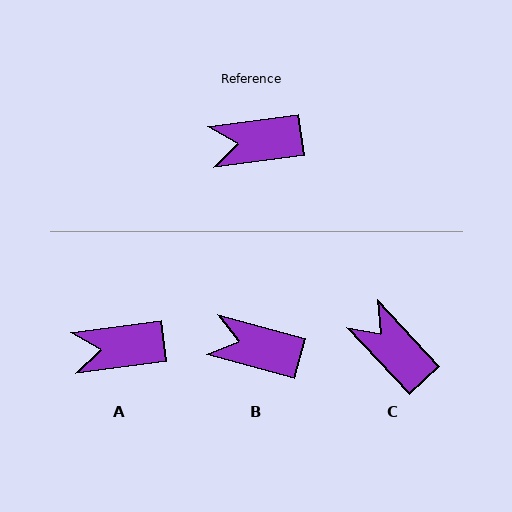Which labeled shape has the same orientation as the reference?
A.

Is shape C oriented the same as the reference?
No, it is off by about 55 degrees.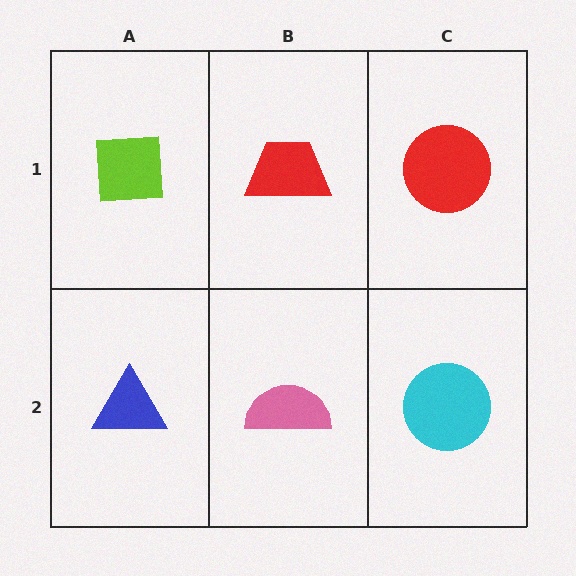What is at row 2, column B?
A pink semicircle.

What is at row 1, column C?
A red circle.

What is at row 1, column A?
A lime square.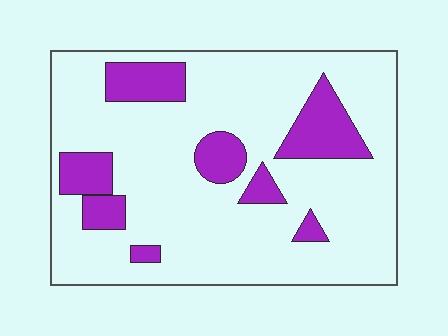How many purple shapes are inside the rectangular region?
8.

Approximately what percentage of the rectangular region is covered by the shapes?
Approximately 20%.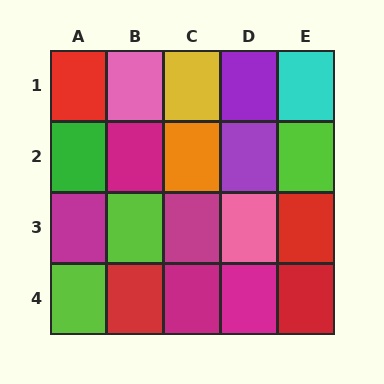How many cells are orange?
1 cell is orange.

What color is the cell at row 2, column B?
Magenta.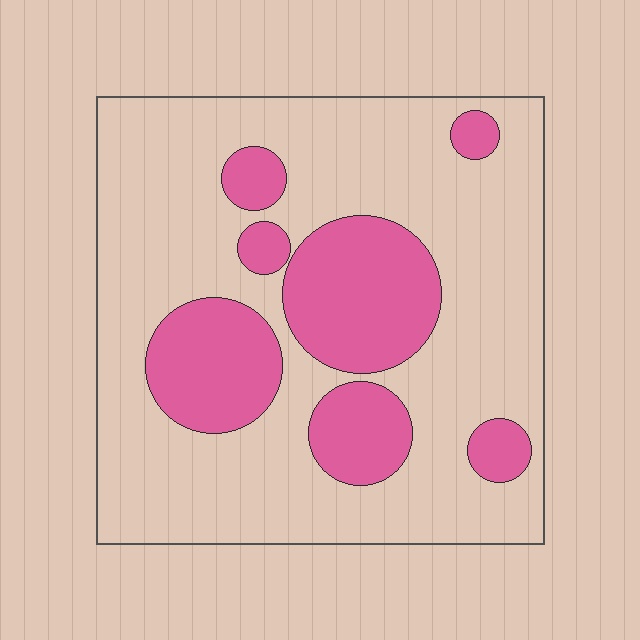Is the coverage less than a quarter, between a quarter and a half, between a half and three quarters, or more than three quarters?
Between a quarter and a half.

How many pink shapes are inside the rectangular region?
7.